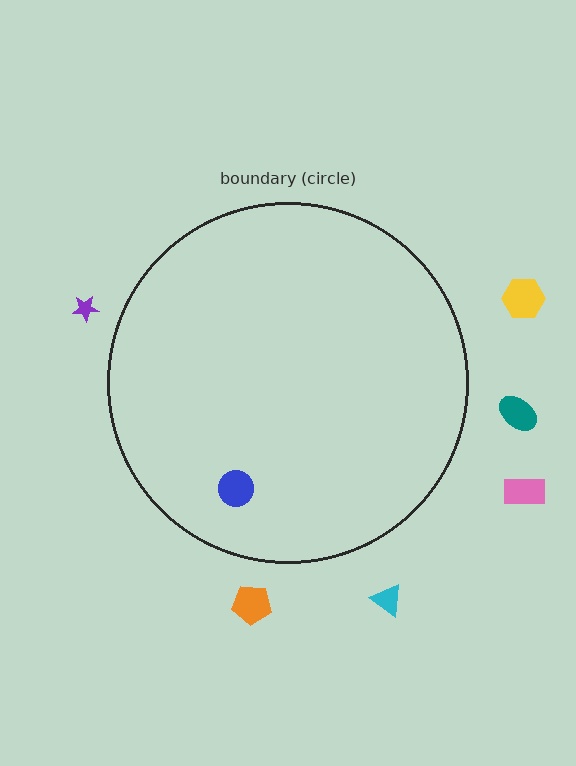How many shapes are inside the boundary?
1 inside, 6 outside.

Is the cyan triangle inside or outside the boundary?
Outside.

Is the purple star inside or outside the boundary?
Outside.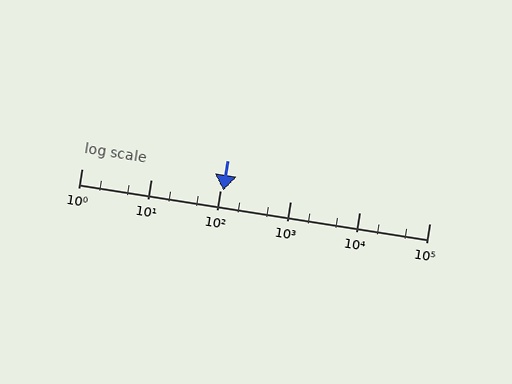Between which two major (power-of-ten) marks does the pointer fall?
The pointer is between 100 and 1000.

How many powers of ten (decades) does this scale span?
The scale spans 5 decades, from 1 to 100000.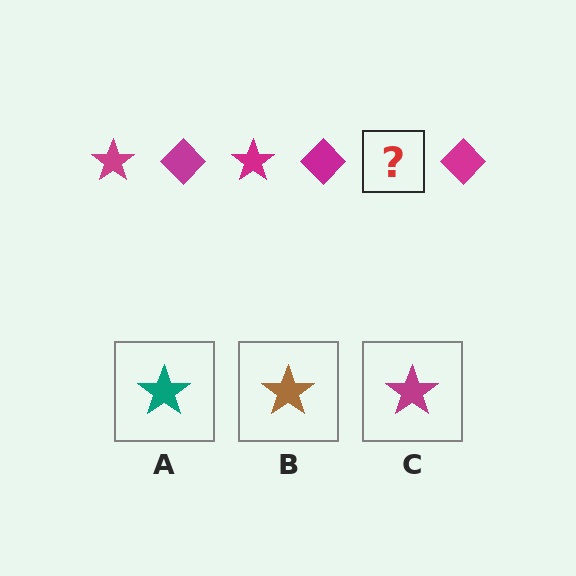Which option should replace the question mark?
Option C.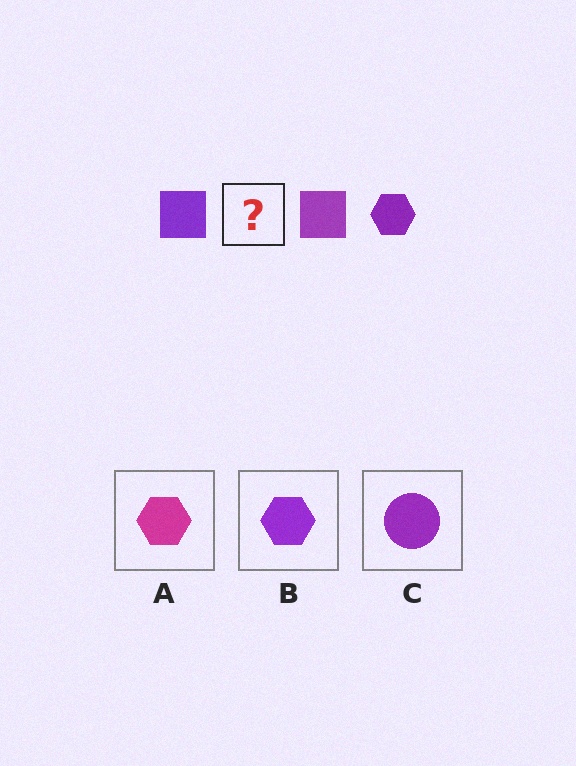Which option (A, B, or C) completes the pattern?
B.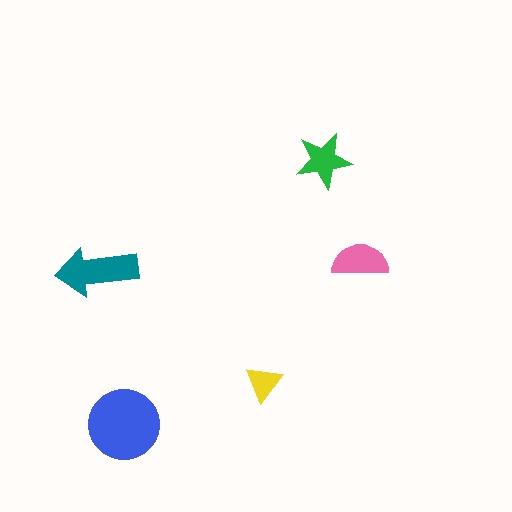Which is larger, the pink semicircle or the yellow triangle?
The pink semicircle.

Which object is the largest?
The blue circle.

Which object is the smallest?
The yellow triangle.